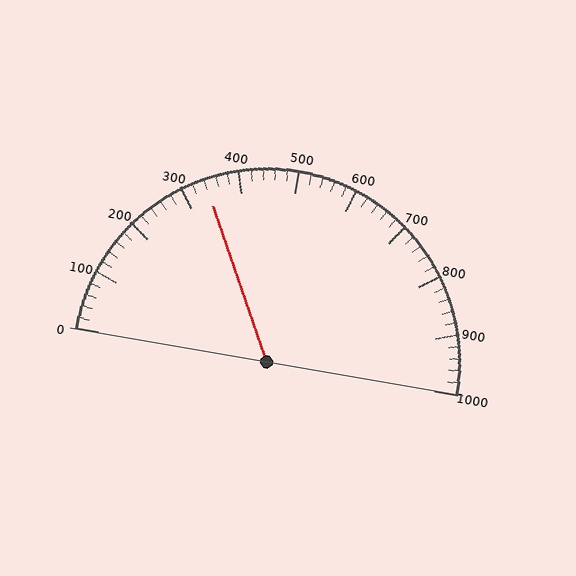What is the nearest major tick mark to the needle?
The nearest major tick mark is 300.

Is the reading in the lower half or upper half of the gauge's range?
The reading is in the lower half of the range (0 to 1000).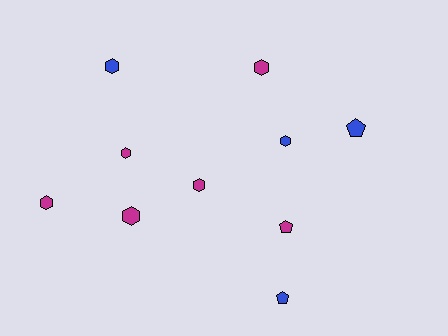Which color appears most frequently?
Magenta, with 6 objects.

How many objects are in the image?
There are 10 objects.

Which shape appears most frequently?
Hexagon, with 7 objects.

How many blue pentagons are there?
There are 2 blue pentagons.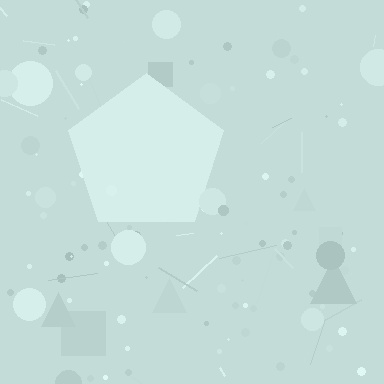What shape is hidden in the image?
A pentagon is hidden in the image.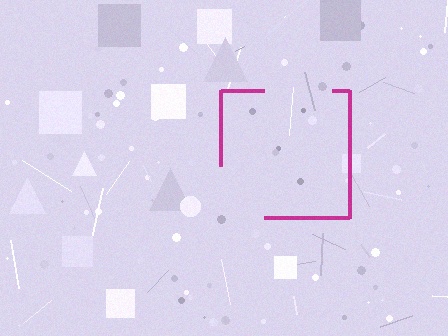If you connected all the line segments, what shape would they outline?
They would outline a square.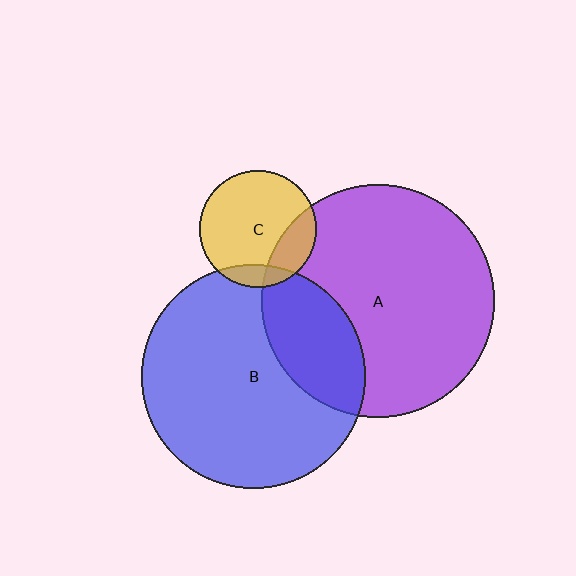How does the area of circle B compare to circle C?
Approximately 3.7 times.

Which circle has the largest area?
Circle A (purple).